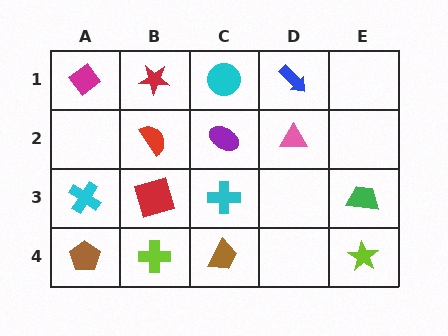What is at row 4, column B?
A lime cross.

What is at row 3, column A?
A cyan cross.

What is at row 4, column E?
A lime star.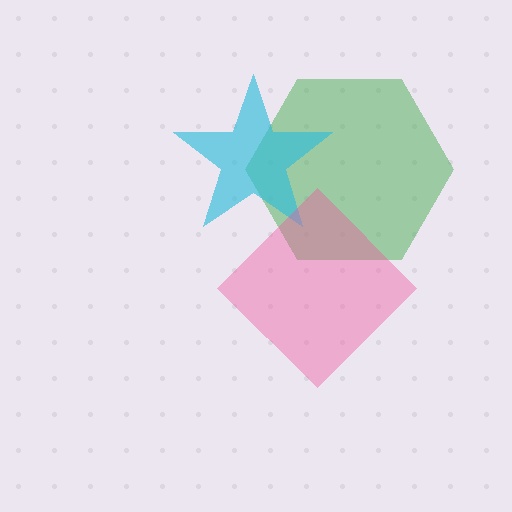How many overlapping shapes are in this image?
There are 3 overlapping shapes in the image.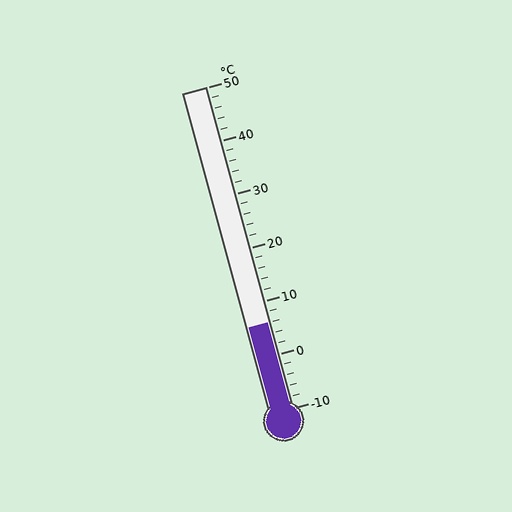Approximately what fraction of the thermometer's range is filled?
The thermometer is filled to approximately 25% of its range.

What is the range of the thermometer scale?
The thermometer scale ranges from -10°C to 50°C.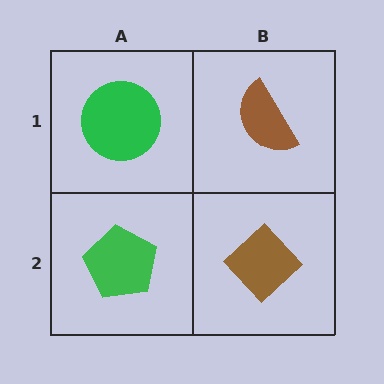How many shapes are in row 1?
2 shapes.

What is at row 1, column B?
A brown semicircle.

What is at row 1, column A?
A green circle.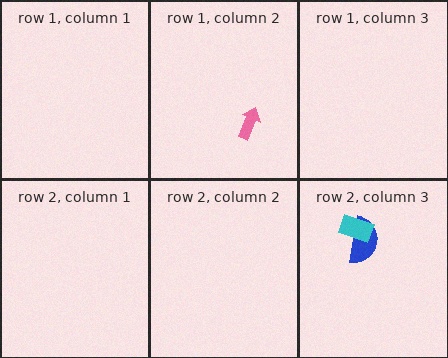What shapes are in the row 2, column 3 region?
The blue semicircle, the cyan rectangle.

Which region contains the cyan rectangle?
The row 2, column 3 region.